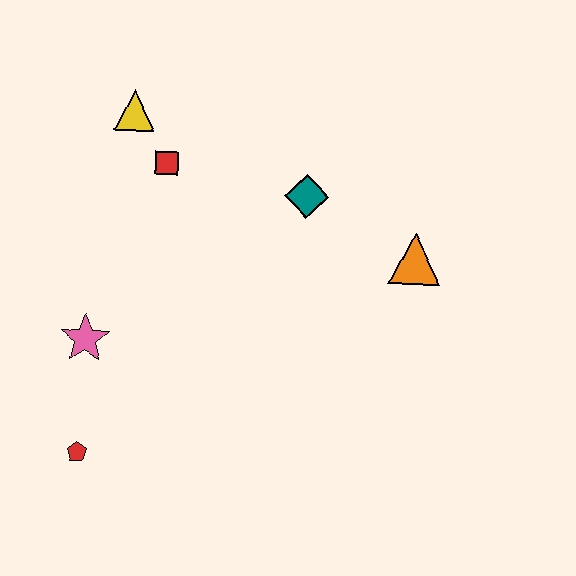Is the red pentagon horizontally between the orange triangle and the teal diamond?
No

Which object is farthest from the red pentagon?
The orange triangle is farthest from the red pentagon.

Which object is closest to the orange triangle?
The teal diamond is closest to the orange triangle.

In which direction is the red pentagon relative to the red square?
The red pentagon is below the red square.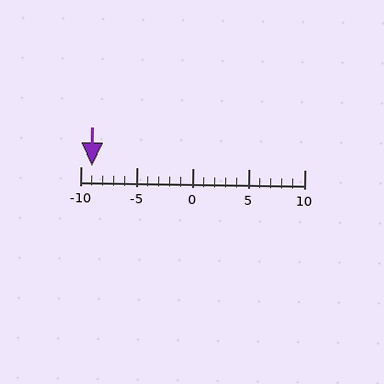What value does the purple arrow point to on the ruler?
The purple arrow points to approximately -9.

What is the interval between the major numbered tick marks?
The major tick marks are spaced 5 units apart.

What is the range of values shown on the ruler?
The ruler shows values from -10 to 10.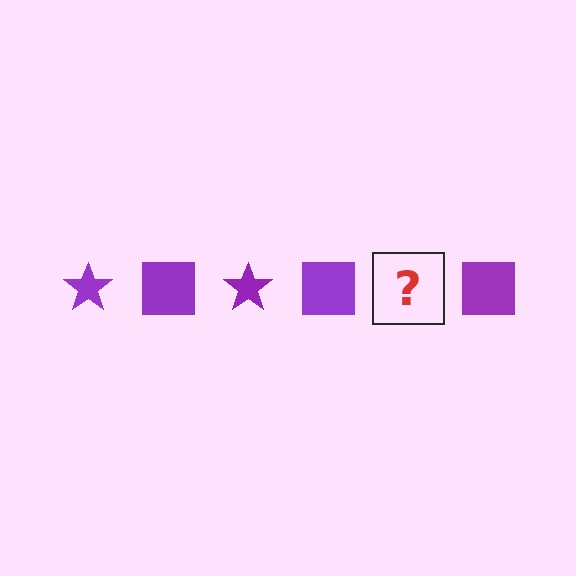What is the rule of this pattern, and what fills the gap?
The rule is that the pattern cycles through star, square shapes in purple. The gap should be filled with a purple star.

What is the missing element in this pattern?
The missing element is a purple star.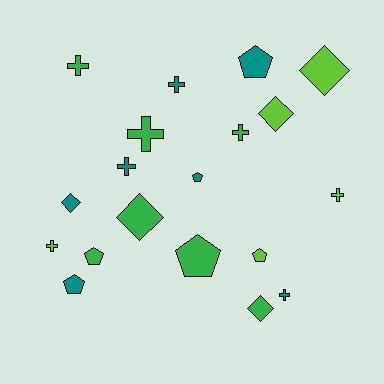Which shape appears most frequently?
Cross, with 8 objects.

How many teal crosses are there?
There are 3 teal crosses.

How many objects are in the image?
There are 19 objects.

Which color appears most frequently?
Teal, with 7 objects.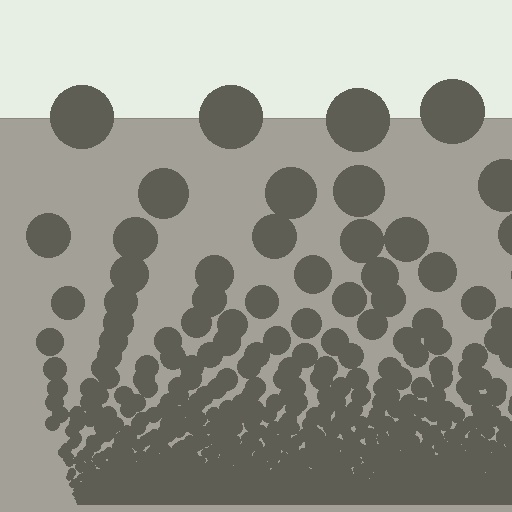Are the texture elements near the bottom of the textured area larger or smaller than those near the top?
Smaller. The gradient is inverted — elements near the bottom are smaller and denser.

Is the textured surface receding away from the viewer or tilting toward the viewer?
The surface appears to tilt toward the viewer. Texture elements get larger and sparser toward the top.